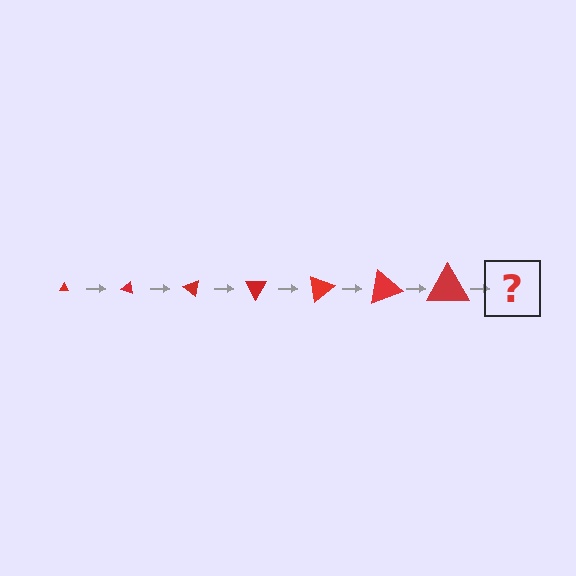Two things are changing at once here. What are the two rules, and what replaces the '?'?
The two rules are that the triangle grows larger each step and it rotates 20 degrees each step. The '?' should be a triangle, larger than the previous one and rotated 140 degrees from the start.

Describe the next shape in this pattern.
It should be a triangle, larger than the previous one and rotated 140 degrees from the start.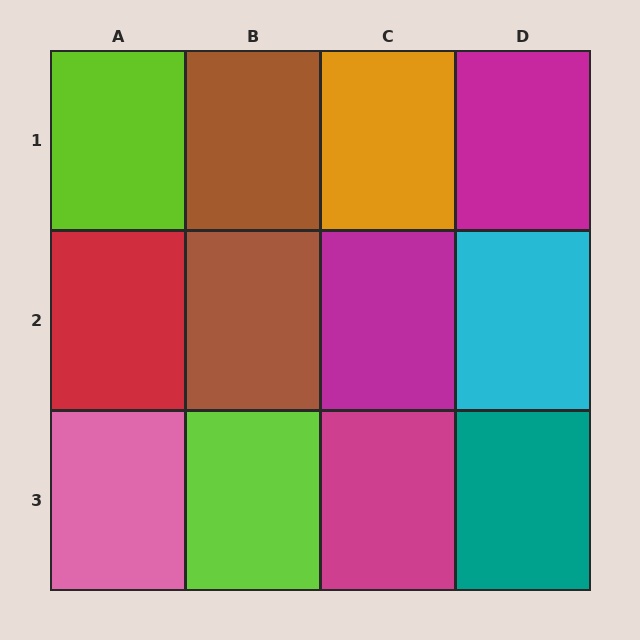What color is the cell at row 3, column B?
Lime.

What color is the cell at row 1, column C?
Orange.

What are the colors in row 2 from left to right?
Red, brown, magenta, cyan.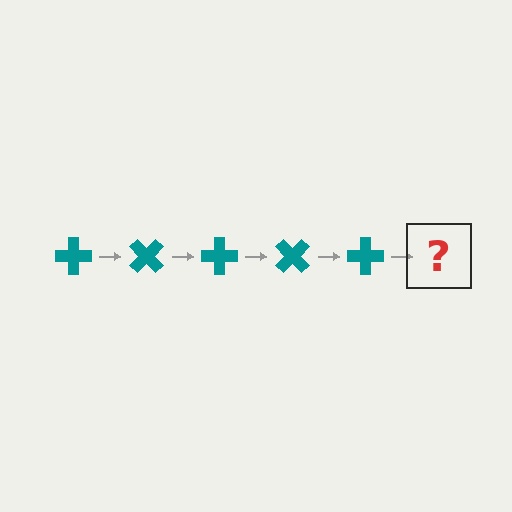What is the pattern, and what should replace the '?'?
The pattern is that the cross rotates 45 degrees each step. The '?' should be a teal cross rotated 225 degrees.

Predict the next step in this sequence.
The next step is a teal cross rotated 225 degrees.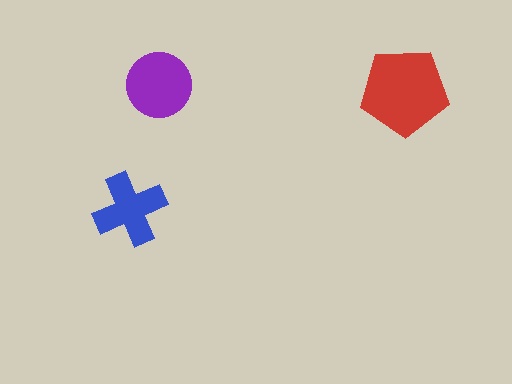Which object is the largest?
The red pentagon.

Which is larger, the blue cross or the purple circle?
The purple circle.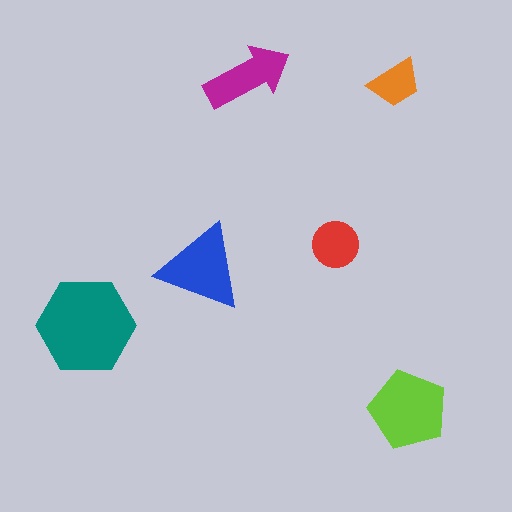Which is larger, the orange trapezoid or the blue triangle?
The blue triangle.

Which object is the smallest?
The orange trapezoid.